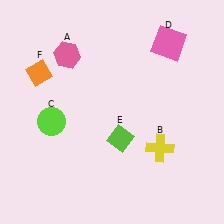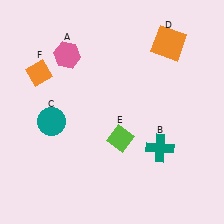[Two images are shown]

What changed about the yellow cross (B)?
In Image 1, B is yellow. In Image 2, it changed to teal.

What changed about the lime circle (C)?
In Image 1, C is lime. In Image 2, it changed to teal.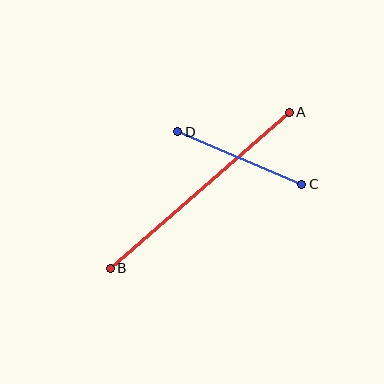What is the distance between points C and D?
The distance is approximately 134 pixels.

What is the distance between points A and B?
The distance is approximately 238 pixels.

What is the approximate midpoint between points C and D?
The midpoint is at approximately (240, 158) pixels.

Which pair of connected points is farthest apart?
Points A and B are farthest apart.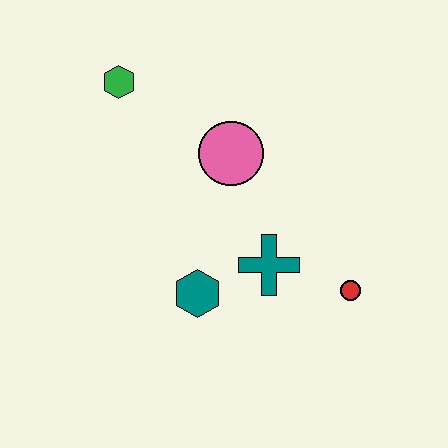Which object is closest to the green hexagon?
The pink circle is closest to the green hexagon.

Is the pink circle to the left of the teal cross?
Yes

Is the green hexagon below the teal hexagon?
No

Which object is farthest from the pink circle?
The red circle is farthest from the pink circle.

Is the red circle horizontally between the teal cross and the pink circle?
No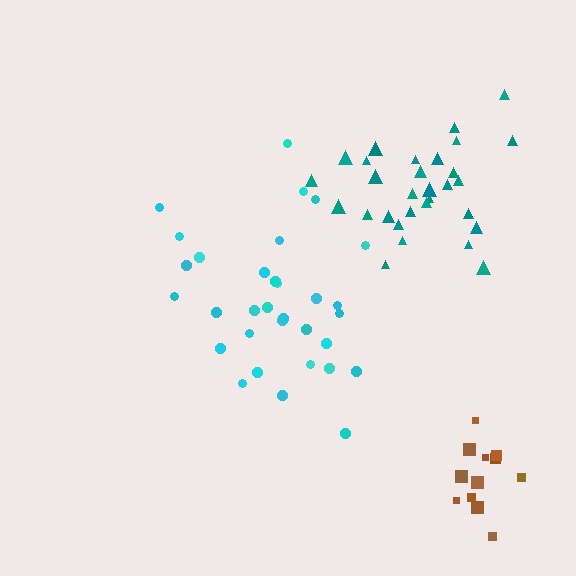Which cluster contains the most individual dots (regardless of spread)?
Cyan (32).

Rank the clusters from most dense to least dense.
brown, teal, cyan.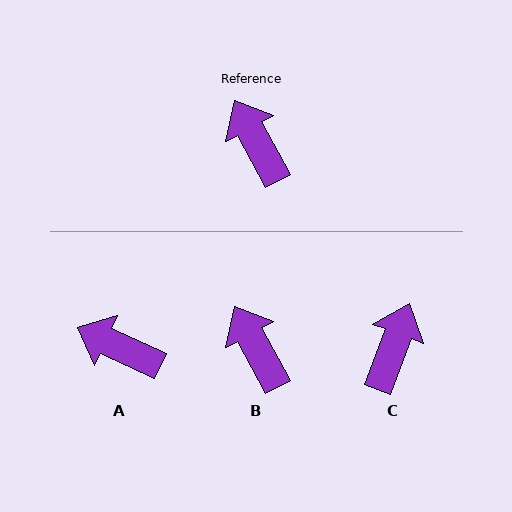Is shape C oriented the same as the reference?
No, it is off by about 49 degrees.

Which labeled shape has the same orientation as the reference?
B.